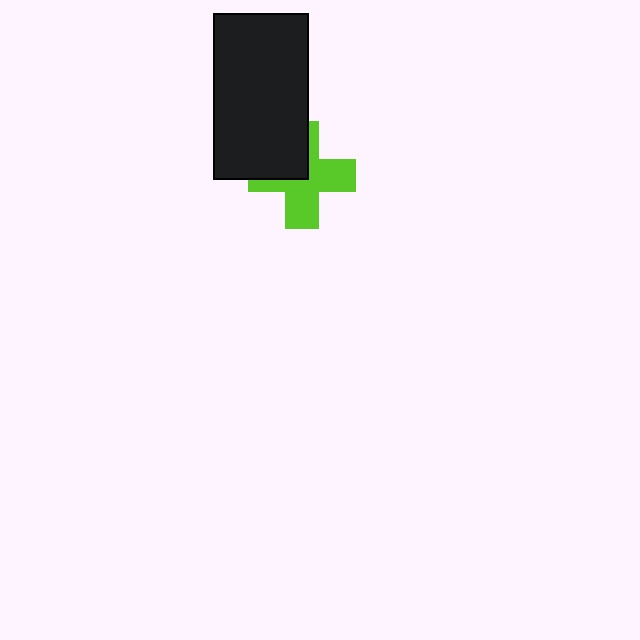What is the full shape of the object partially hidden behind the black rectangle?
The partially hidden object is a lime cross.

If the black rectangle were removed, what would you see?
You would see the complete lime cross.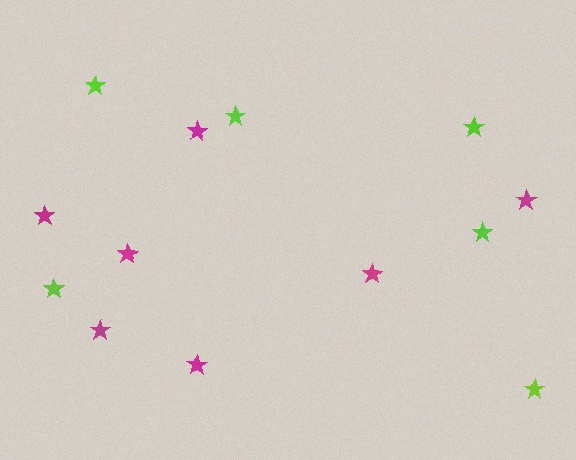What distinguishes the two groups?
There are 2 groups: one group of lime stars (6) and one group of magenta stars (7).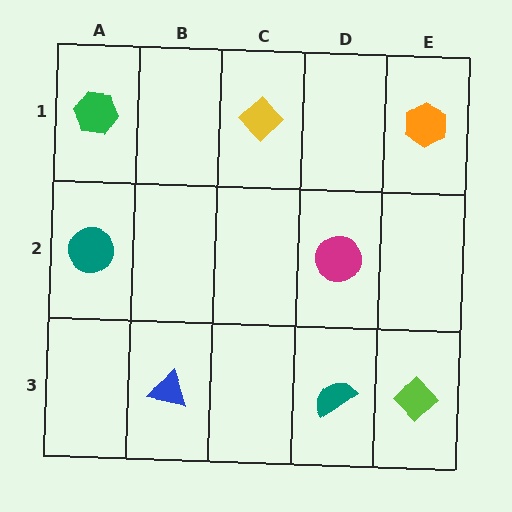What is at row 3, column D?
A teal semicircle.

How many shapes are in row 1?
3 shapes.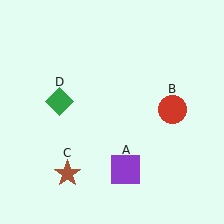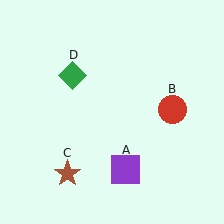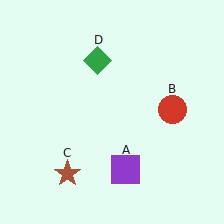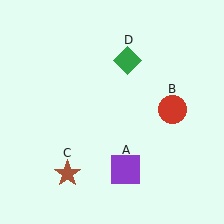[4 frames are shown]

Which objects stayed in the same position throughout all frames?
Purple square (object A) and red circle (object B) and brown star (object C) remained stationary.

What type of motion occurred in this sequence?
The green diamond (object D) rotated clockwise around the center of the scene.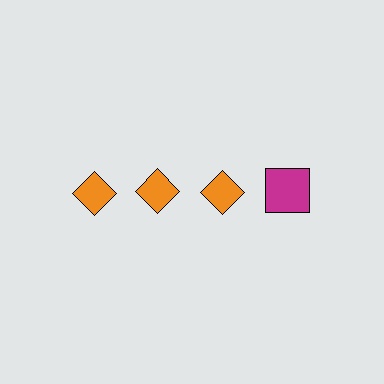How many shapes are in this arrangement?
There are 4 shapes arranged in a grid pattern.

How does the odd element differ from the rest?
It differs in both color (magenta instead of orange) and shape (square instead of diamond).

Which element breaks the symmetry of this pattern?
The magenta square in the top row, second from right column breaks the symmetry. All other shapes are orange diamonds.